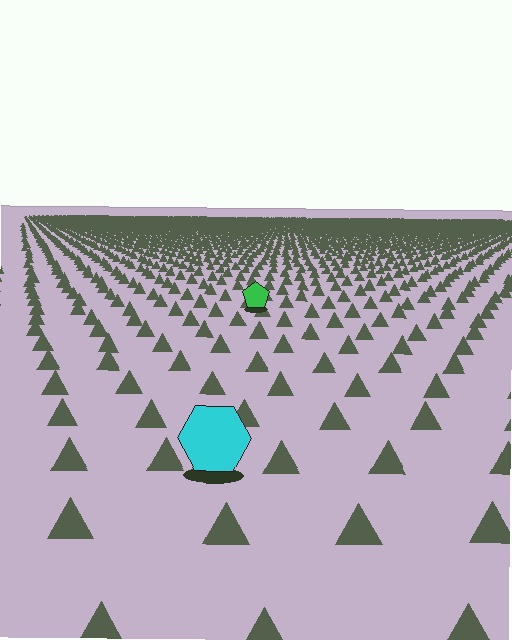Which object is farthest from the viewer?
The green pentagon is farthest from the viewer. It appears smaller and the ground texture around it is denser.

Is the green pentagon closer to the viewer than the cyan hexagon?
No. The cyan hexagon is closer — you can tell from the texture gradient: the ground texture is coarser near it.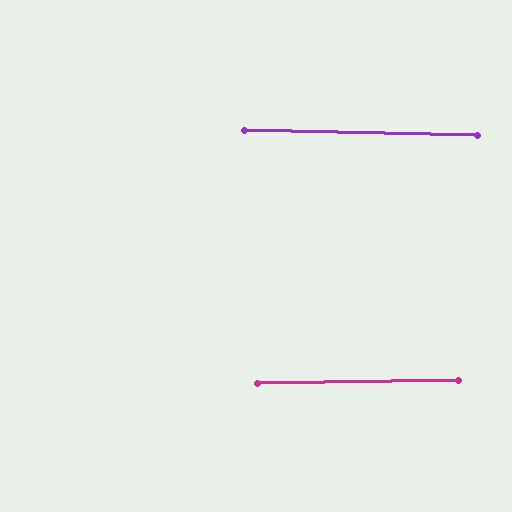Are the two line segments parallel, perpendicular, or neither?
Parallel — their directions differ by only 1.8°.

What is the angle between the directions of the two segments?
Approximately 2 degrees.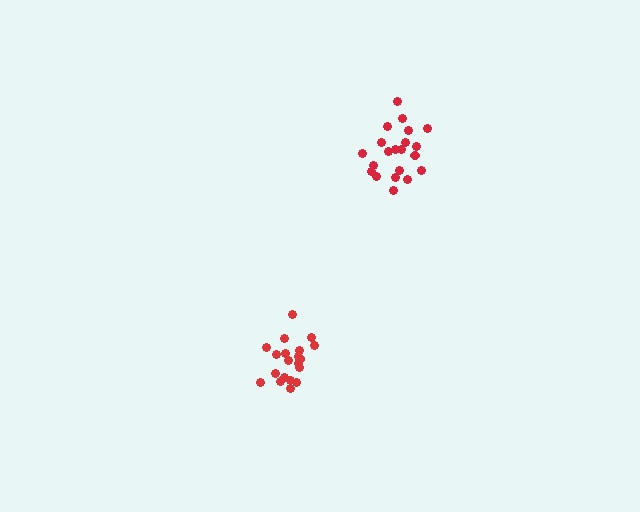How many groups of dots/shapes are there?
There are 2 groups.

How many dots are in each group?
Group 1: 21 dots, Group 2: 20 dots (41 total).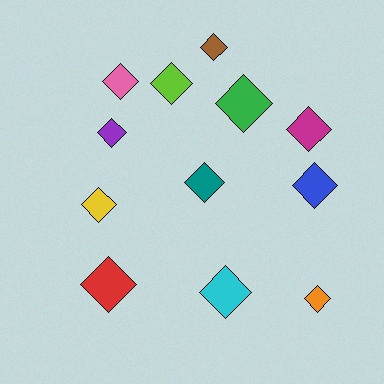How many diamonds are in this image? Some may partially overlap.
There are 12 diamonds.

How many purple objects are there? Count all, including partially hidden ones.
There is 1 purple object.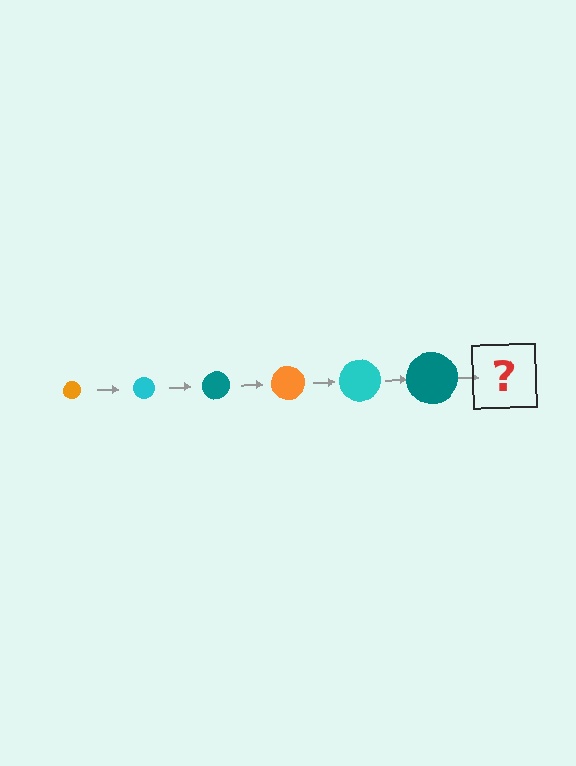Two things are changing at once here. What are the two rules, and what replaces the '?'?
The two rules are that the circle grows larger each step and the color cycles through orange, cyan, and teal. The '?' should be an orange circle, larger than the previous one.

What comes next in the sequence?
The next element should be an orange circle, larger than the previous one.